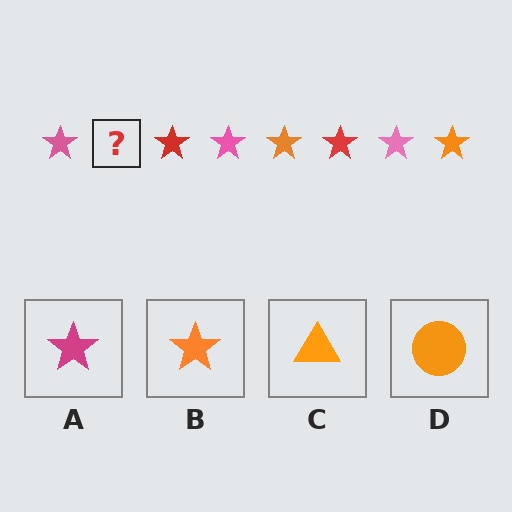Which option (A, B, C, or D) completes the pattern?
B.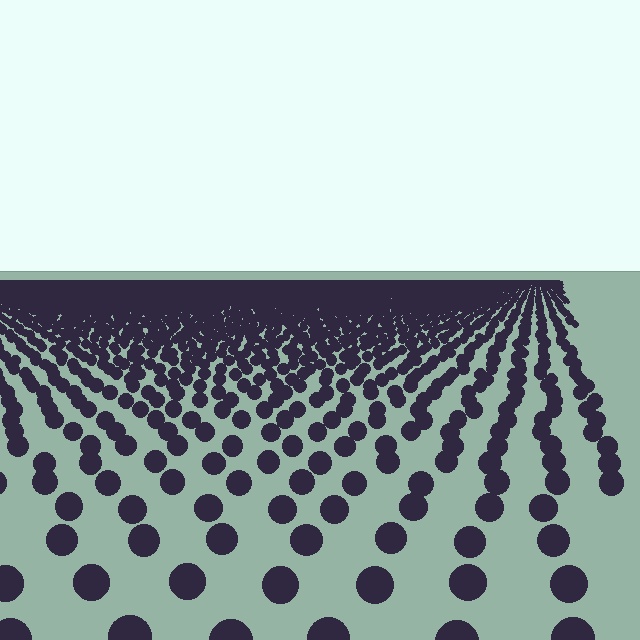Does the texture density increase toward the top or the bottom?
Density increases toward the top.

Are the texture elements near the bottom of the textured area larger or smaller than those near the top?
Larger. Near the bottom, elements are closer to the viewer and appear at a bigger on-screen size.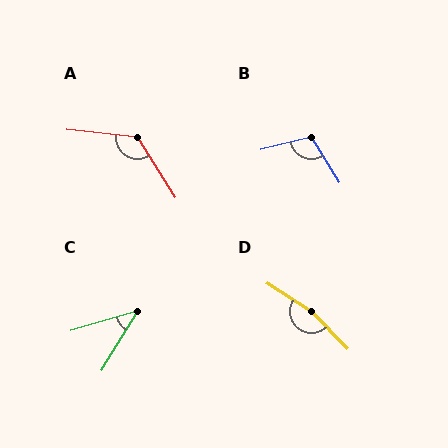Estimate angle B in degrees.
Approximately 108 degrees.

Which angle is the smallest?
C, at approximately 42 degrees.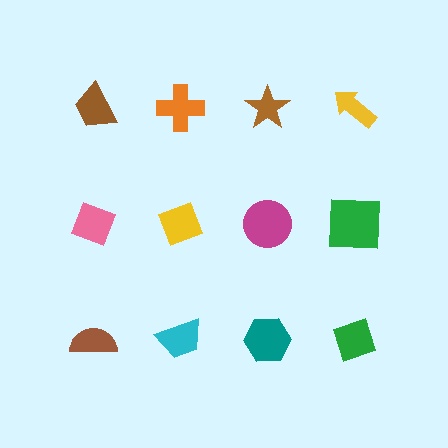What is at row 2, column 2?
A yellow diamond.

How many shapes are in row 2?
4 shapes.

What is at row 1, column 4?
A yellow arrow.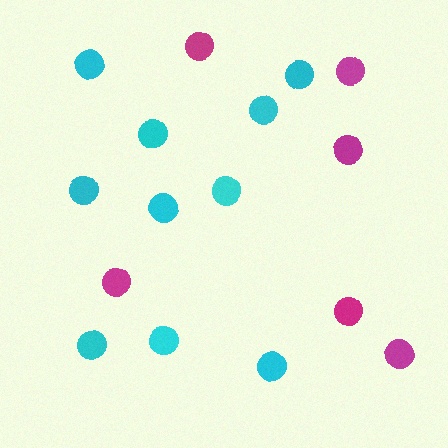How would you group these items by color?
There are 2 groups: one group of cyan circles (10) and one group of magenta circles (6).